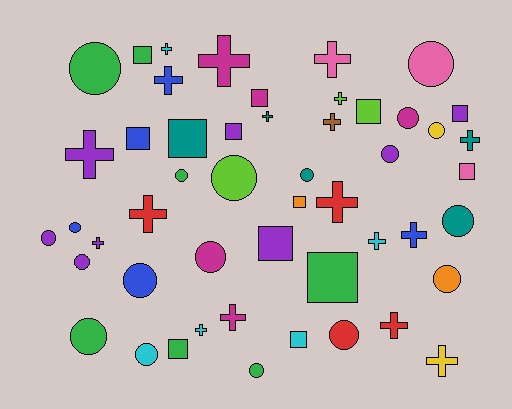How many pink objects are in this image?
There are 3 pink objects.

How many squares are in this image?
There are 13 squares.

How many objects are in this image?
There are 50 objects.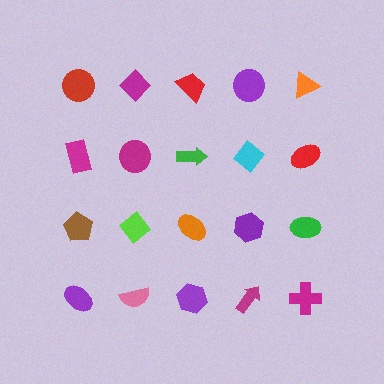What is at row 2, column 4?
A cyan diamond.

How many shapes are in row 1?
5 shapes.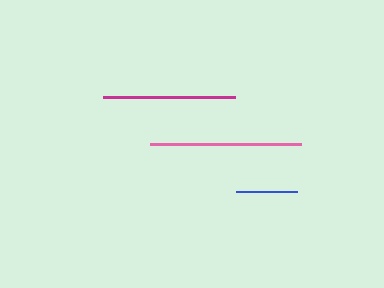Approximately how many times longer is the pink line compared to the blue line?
The pink line is approximately 2.5 times the length of the blue line.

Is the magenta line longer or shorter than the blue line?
The magenta line is longer than the blue line.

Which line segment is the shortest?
The blue line is the shortest at approximately 62 pixels.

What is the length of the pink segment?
The pink segment is approximately 151 pixels long.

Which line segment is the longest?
The pink line is the longest at approximately 151 pixels.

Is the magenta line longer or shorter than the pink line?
The pink line is longer than the magenta line.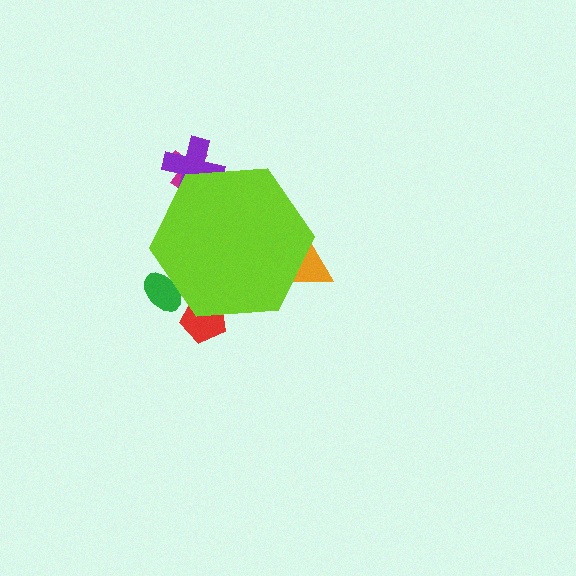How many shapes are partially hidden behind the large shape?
5 shapes are partially hidden.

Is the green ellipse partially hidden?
Yes, the green ellipse is partially hidden behind the lime hexagon.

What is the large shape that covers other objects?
A lime hexagon.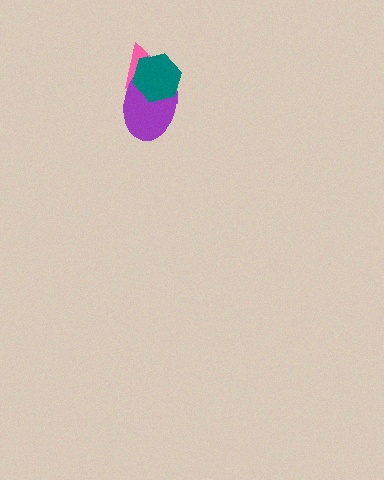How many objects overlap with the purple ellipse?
2 objects overlap with the purple ellipse.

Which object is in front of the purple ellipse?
The teal hexagon is in front of the purple ellipse.